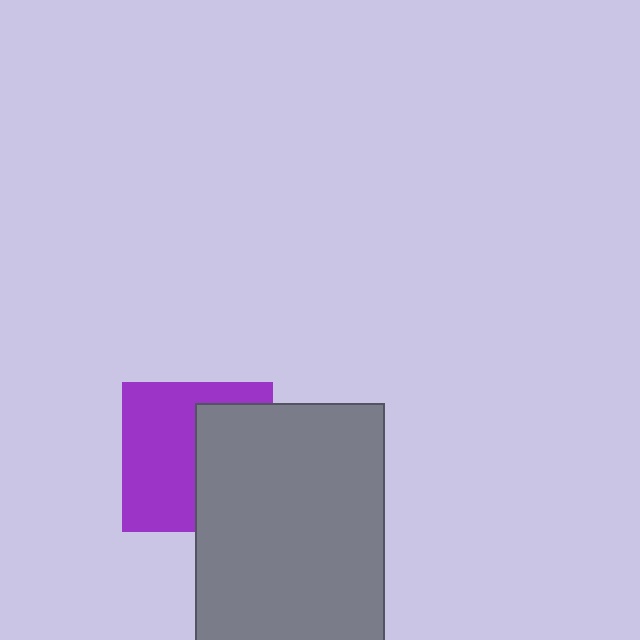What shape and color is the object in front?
The object in front is a gray rectangle.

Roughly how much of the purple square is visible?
About half of it is visible (roughly 56%).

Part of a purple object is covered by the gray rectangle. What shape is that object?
It is a square.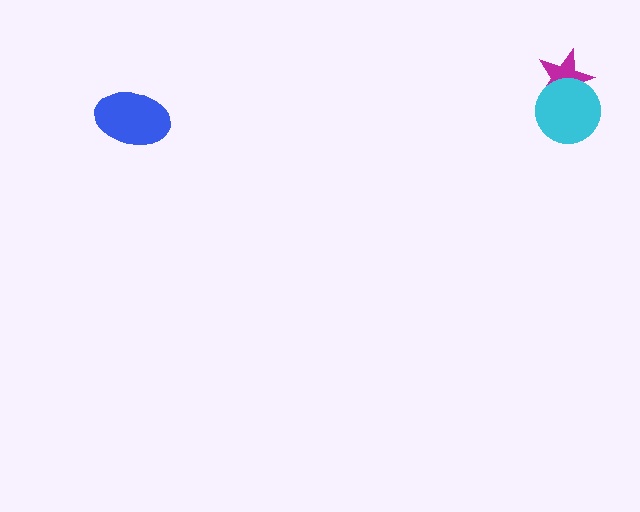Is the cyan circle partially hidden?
No, no other shape covers it.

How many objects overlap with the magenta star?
1 object overlaps with the magenta star.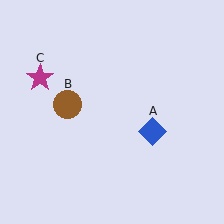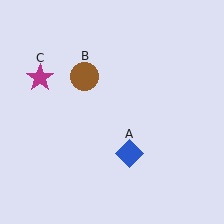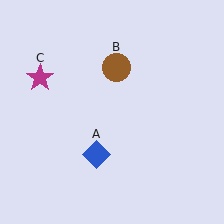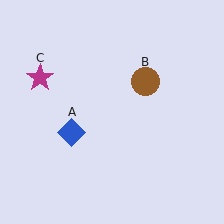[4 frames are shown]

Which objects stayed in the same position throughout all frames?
Magenta star (object C) remained stationary.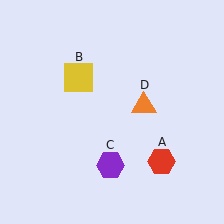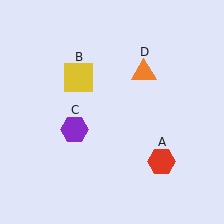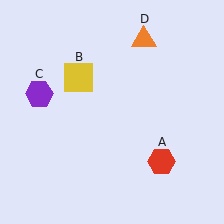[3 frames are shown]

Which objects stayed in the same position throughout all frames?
Red hexagon (object A) and yellow square (object B) remained stationary.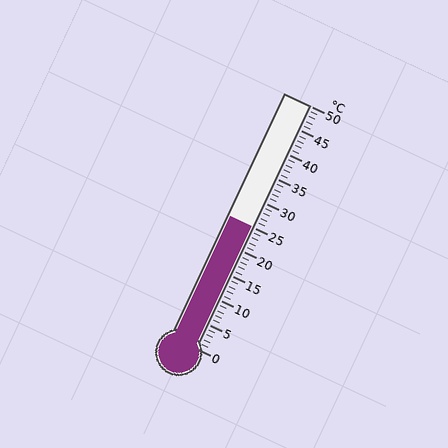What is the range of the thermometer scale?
The thermometer scale ranges from 0°C to 50°C.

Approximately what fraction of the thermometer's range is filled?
The thermometer is filled to approximately 50% of its range.